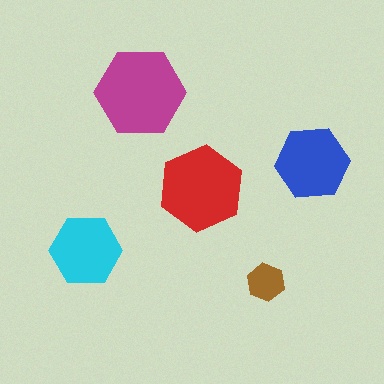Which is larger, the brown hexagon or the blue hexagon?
The blue one.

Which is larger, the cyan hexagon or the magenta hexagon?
The magenta one.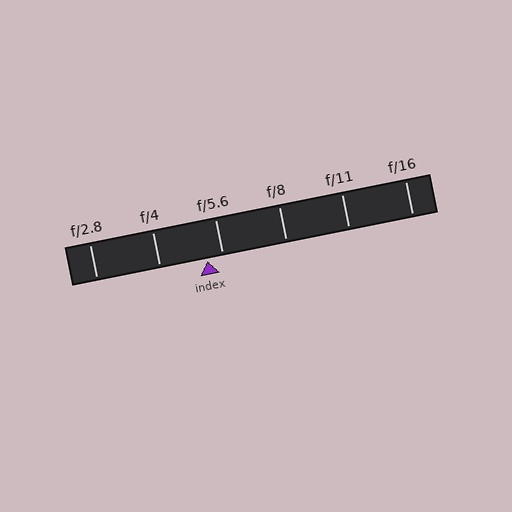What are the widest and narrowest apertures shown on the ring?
The widest aperture shown is f/2.8 and the narrowest is f/16.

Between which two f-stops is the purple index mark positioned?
The index mark is between f/4 and f/5.6.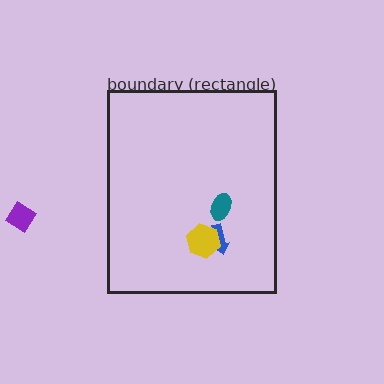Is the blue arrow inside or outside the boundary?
Inside.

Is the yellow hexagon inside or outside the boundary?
Inside.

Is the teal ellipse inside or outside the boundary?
Inside.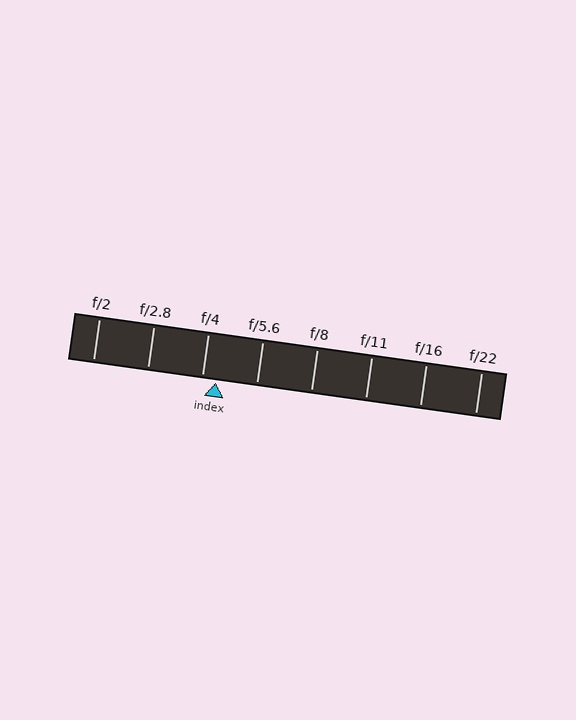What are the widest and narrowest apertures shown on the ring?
The widest aperture shown is f/2 and the narrowest is f/22.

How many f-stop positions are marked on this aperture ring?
There are 8 f-stop positions marked.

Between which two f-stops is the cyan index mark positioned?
The index mark is between f/4 and f/5.6.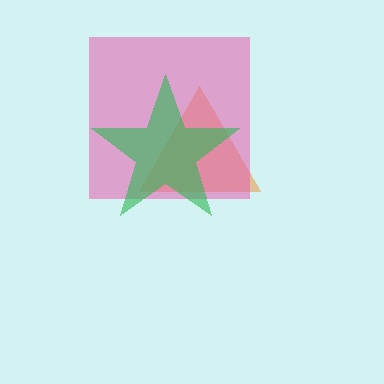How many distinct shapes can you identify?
There are 3 distinct shapes: an orange triangle, a pink square, a green star.